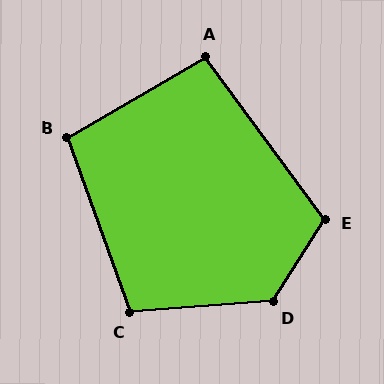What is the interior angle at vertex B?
Approximately 101 degrees (obtuse).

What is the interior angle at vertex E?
Approximately 111 degrees (obtuse).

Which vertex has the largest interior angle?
D, at approximately 127 degrees.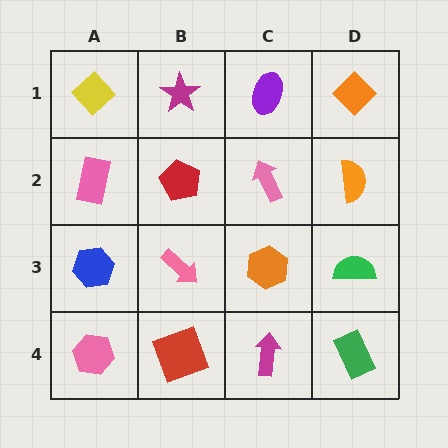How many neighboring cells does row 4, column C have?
3.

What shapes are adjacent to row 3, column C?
A pink arrow (row 2, column C), a magenta arrow (row 4, column C), a pink arrow (row 3, column B), a green semicircle (row 3, column D).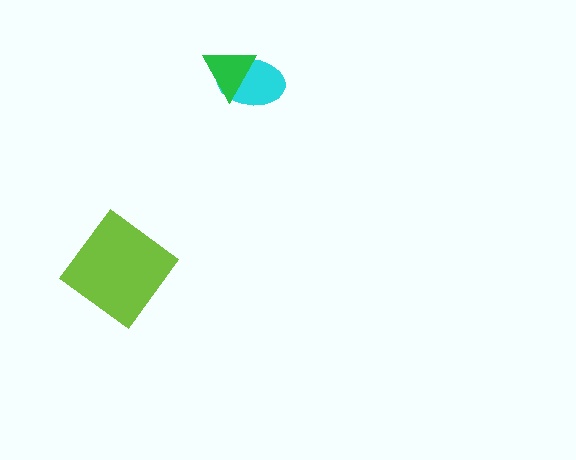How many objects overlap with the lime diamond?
0 objects overlap with the lime diamond.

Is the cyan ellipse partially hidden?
Yes, it is partially covered by another shape.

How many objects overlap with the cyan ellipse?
1 object overlaps with the cyan ellipse.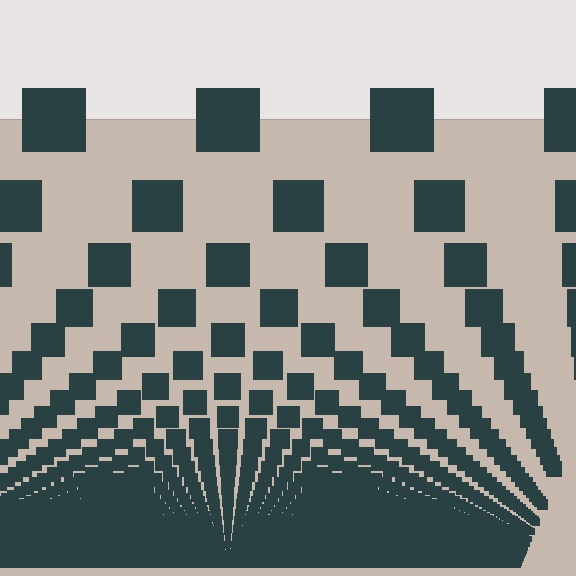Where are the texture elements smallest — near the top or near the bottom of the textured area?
Near the bottom.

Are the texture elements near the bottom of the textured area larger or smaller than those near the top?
Smaller. The gradient is inverted — elements near the bottom are smaller and denser.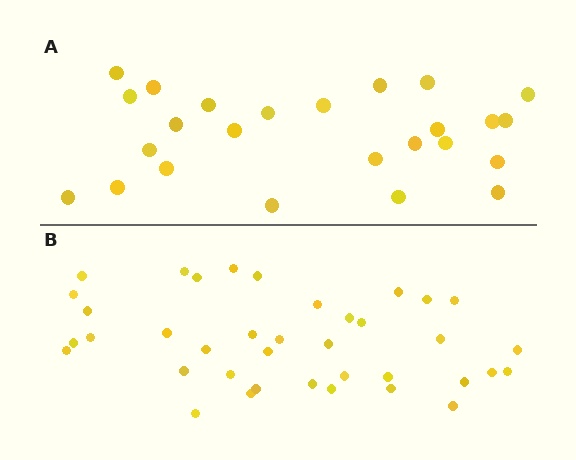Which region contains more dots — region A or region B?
Region B (the bottom region) has more dots.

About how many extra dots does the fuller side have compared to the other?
Region B has approximately 15 more dots than region A.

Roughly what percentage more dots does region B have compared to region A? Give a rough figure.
About 50% more.